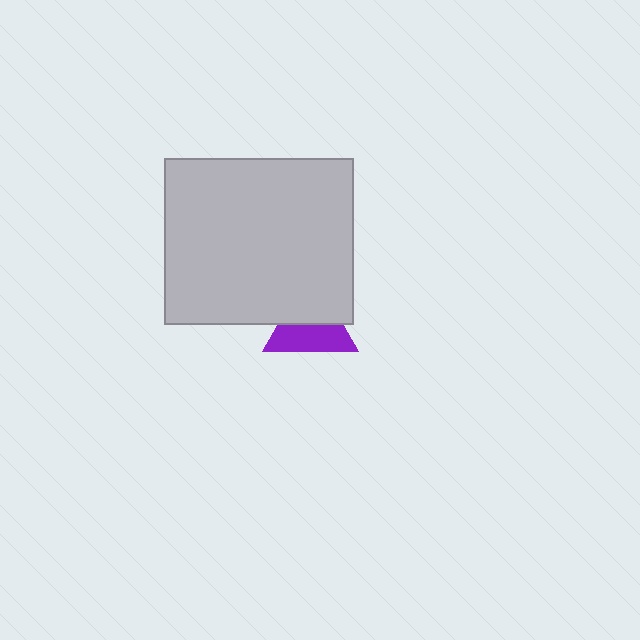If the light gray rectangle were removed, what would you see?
You would see the complete purple triangle.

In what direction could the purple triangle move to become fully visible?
The purple triangle could move down. That would shift it out from behind the light gray rectangle entirely.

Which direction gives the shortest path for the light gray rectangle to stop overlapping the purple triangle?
Moving up gives the shortest separation.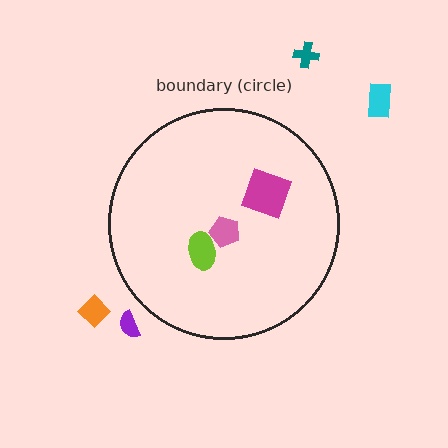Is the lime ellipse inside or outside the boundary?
Inside.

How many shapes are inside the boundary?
3 inside, 4 outside.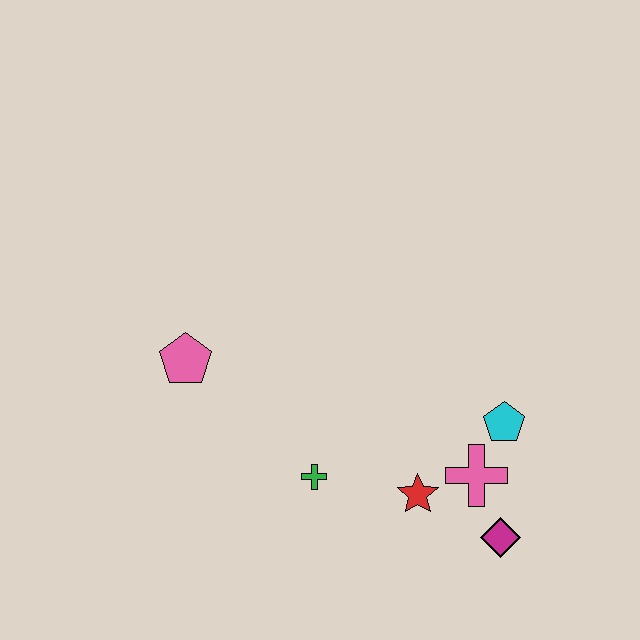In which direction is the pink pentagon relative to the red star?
The pink pentagon is to the left of the red star.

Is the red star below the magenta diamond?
No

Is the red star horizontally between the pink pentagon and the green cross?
No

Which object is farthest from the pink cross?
The pink pentagon is farthest from the pink cross.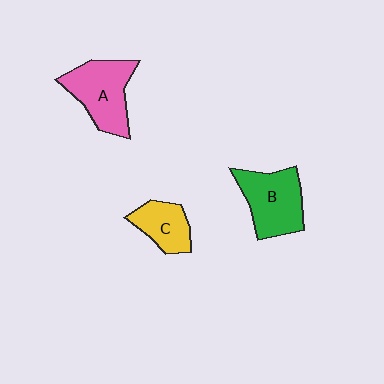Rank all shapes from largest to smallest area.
From largest to smallest: A (pink), B (green), C (yellow).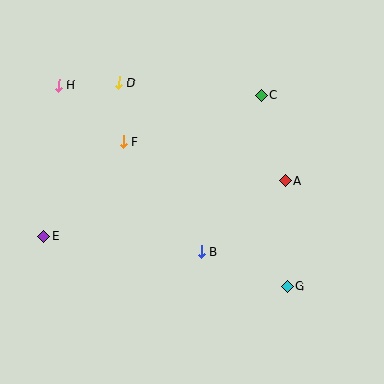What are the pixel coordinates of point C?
Point C is at (261, 95).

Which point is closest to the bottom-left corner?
Point E is closest to the bottom-left corner.